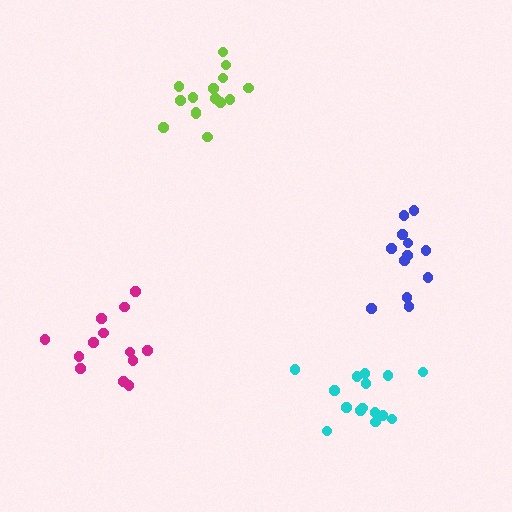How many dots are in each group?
Group 1: 15 dots, Group 2: 15 dots, Group 3: 13 dots, Group 4: 12 dots (55 total).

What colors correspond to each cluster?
The clusters are colored: cyan, lime, magenta, blue.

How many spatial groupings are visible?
There are 4 spatial groupings.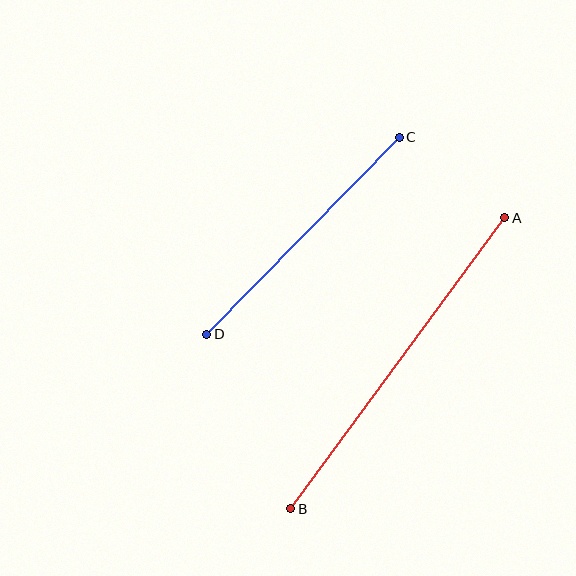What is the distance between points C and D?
The distance is approximately 275 pixels.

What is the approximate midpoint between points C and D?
The midpoint is at approximately (303, 236) pixels.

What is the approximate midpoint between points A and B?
The midpoint is at approximately (398, 363) pixels.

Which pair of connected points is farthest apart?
Points A and B are farthest apart.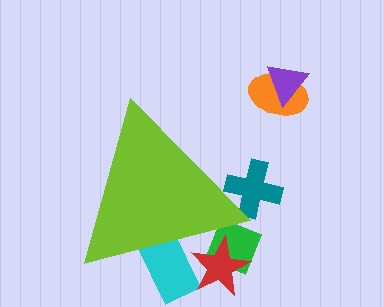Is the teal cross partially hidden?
Yes, the teal cross is partially hidden behind the lime triangle.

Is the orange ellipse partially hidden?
No, the orange ellipse is fully visible.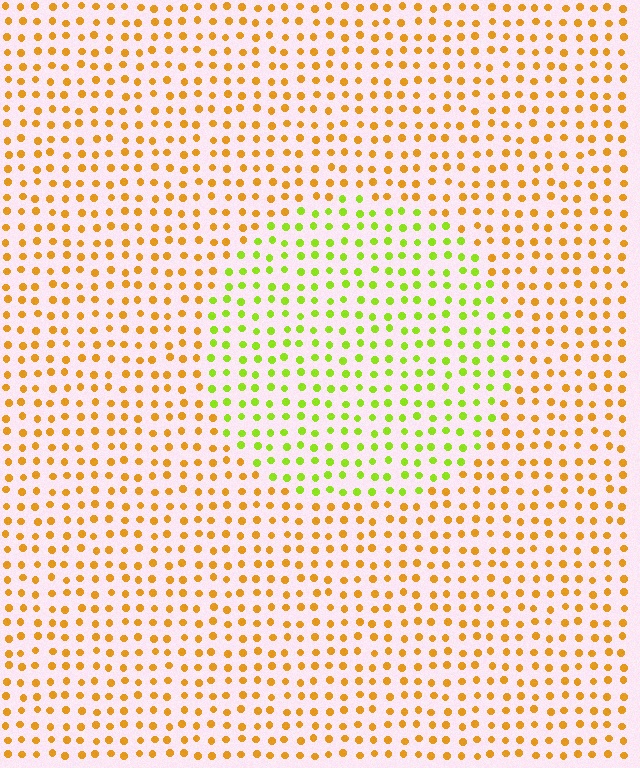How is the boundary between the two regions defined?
The boundary is defined purely by a slight shift in hue (about 49 degrees). Spacing, size, and orientation are identical on both sides.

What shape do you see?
I see a circle.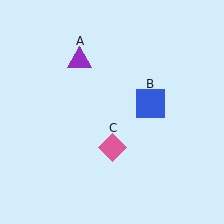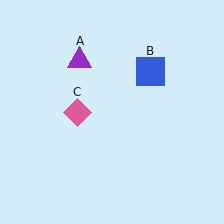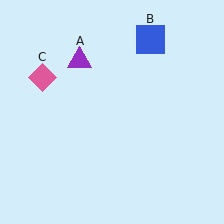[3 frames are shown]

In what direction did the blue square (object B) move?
The blue square (object B) moved up.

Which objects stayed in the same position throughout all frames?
Purple triangle (object A) remained stationary.